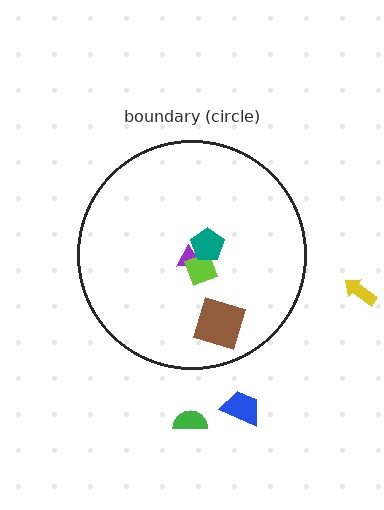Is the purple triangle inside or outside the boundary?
Inside.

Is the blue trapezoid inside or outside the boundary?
Outside.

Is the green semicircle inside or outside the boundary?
Outside.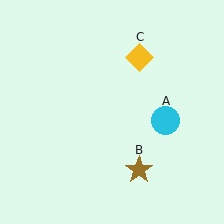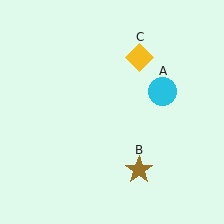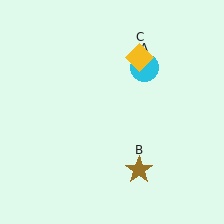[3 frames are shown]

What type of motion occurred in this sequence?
The cyan circle (object A) rotated counterclockwise around the center of the scene.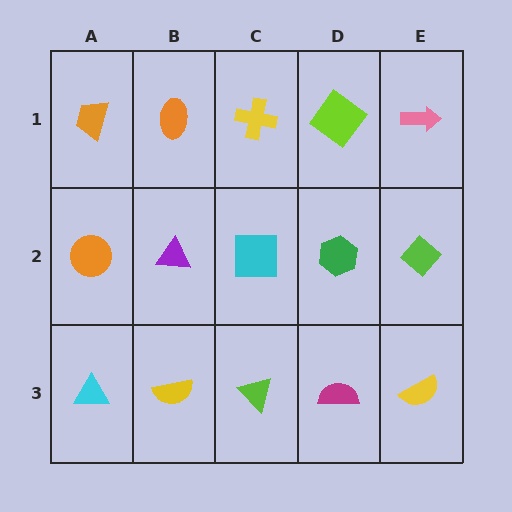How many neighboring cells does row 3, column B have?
3.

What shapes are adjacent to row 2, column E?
A pink arrow (row 1, column E), a yellow semicircle (row 3, column E), a green hexagon (row 2, column D).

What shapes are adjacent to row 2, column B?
An orange ellipse (row 1, column B), a yellow semicircle (row 3, column B), an orange circle (row 2, column A), a cyan square (row 2, column C).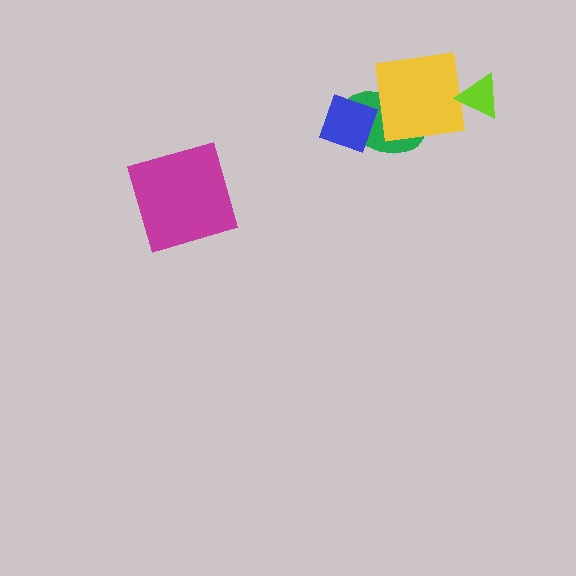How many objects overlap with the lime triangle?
0 objects overlap with the lime triangle.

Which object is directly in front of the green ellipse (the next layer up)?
The blue diamond is directly in front of the green ellipse.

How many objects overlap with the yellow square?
1 object overlaps with the yellow square.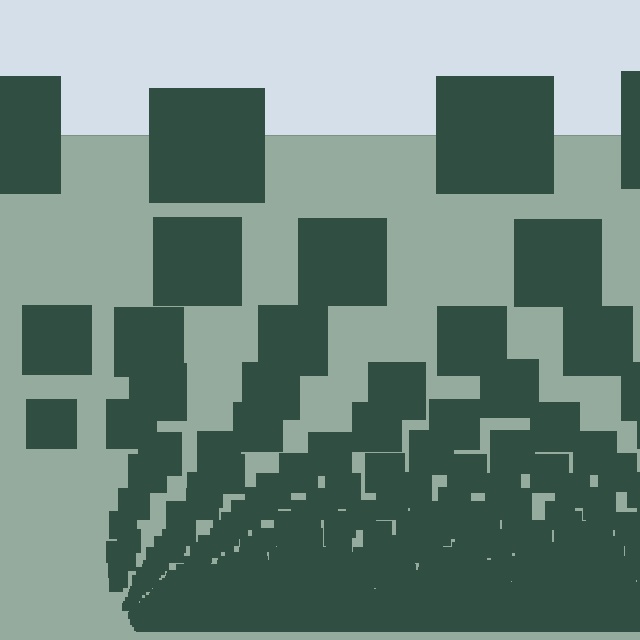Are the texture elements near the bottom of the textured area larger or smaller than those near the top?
Smaller. The gradient is inverted — elements near the bottom are smaller and denser.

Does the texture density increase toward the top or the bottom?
Density increases toward the bottom.